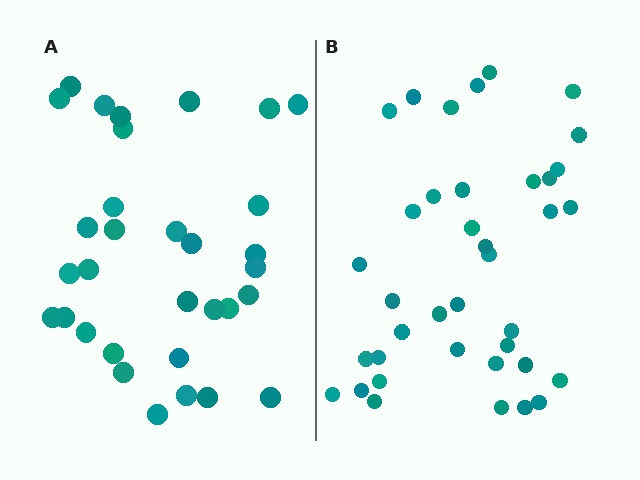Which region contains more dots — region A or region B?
Region B (the right region) has more dots.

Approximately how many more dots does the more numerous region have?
Region B has about 6 more dots than region A.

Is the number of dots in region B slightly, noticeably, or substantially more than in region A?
Region B has only slightly more — the two regions are fairly close. The ratio is roughly 1.2 to 1.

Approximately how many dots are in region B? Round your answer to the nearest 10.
About 40 dots. (The exact count is 38, which rounds to 40.)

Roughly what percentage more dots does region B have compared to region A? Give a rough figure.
About 20% more.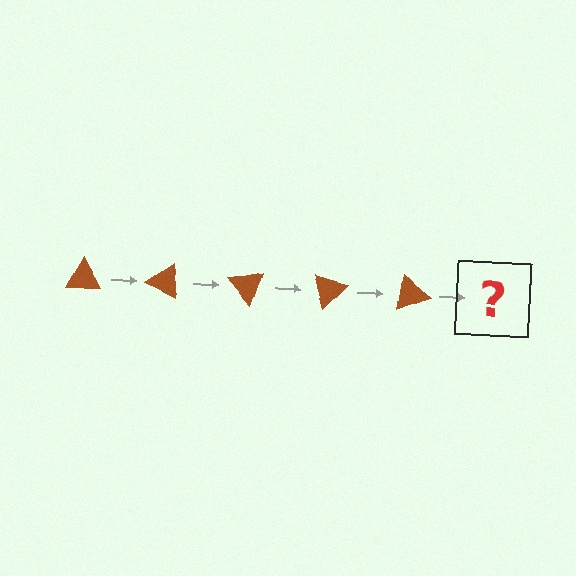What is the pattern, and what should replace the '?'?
The pattern is that the triangle rotates 25 degrees each step. The '?' should be a brown triangle rotated 125 degrees.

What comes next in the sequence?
The next element should be a brown triangle rotated 125 degrees.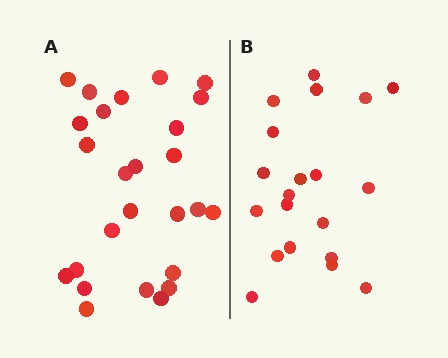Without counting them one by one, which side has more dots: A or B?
Region A (the left region) has more dots.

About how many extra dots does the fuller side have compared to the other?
Region A has about 6 more dots than region B.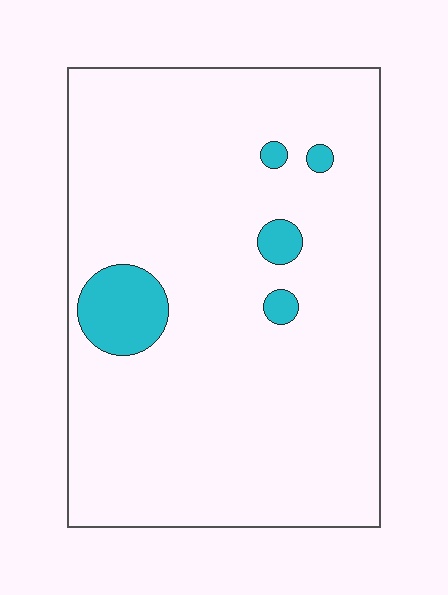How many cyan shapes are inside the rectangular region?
5.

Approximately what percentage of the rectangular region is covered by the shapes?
Approximately 5%.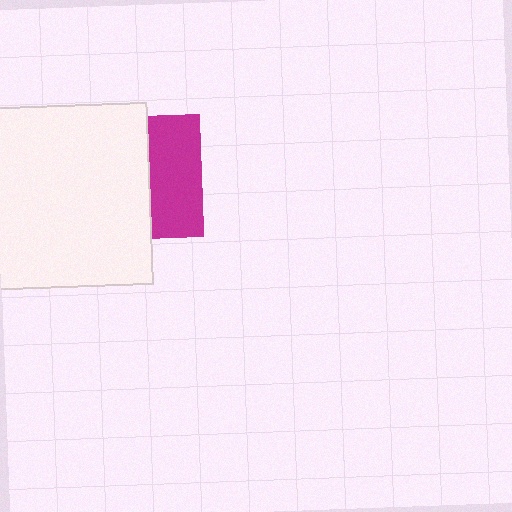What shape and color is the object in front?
The object in front is a white square.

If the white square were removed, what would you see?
You would see the complete magenta square.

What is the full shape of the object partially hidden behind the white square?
The partially hidden object is a magenta square.